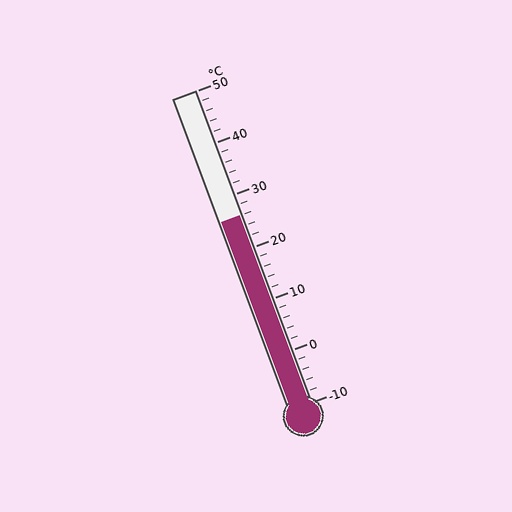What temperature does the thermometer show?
The thermometer shows approximately 26°C.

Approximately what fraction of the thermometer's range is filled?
The thermometer is filled to approximately 60% of its range.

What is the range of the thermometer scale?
The thermometer scale ranges from -10°C to 50°C.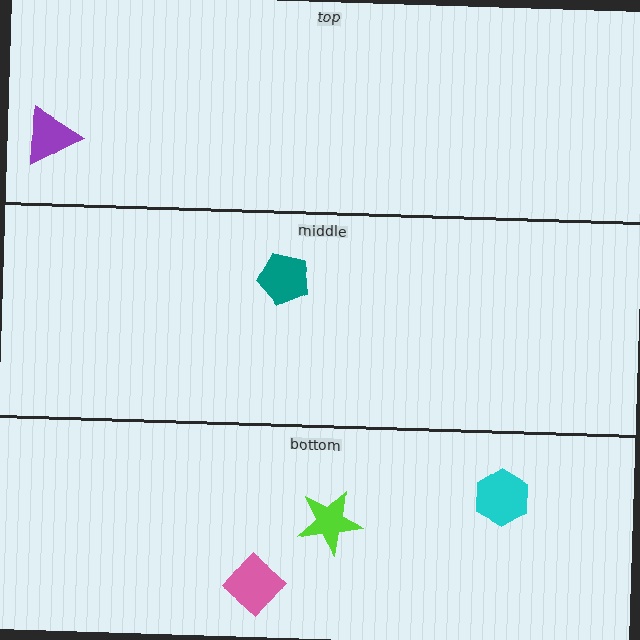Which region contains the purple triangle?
The top region.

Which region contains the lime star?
The bottom region.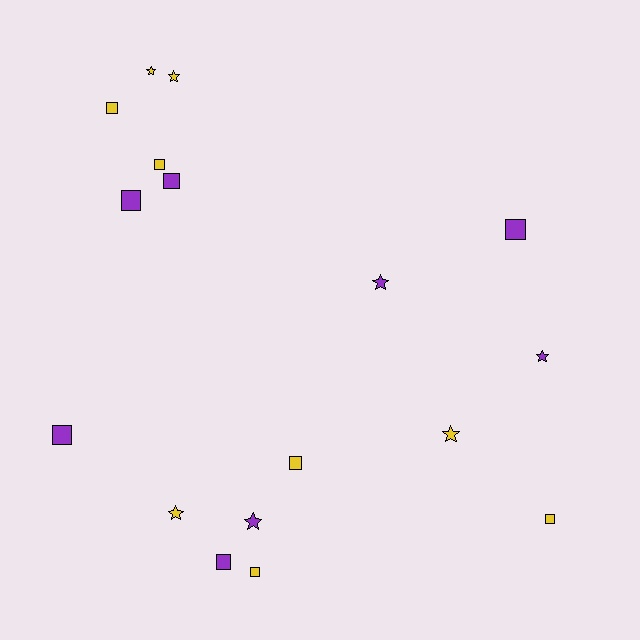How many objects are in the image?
There are 17 objects.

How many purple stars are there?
There are 3 purple stars.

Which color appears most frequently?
Yellow, with 9 objects.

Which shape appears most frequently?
Square, with 10 objects.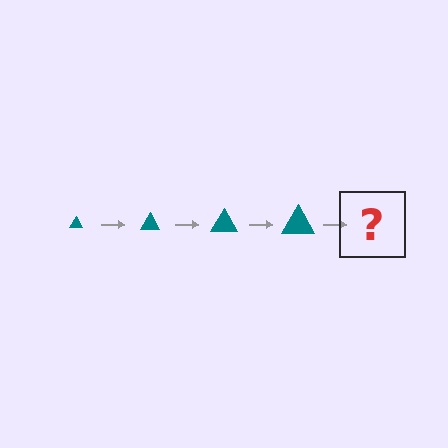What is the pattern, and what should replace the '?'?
The pattern is that the triangle gets progressively larger each step. The '?' should be a teal triangle, larger than the previous one.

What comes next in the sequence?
The next element should be a teal triangle, larger than the previous one.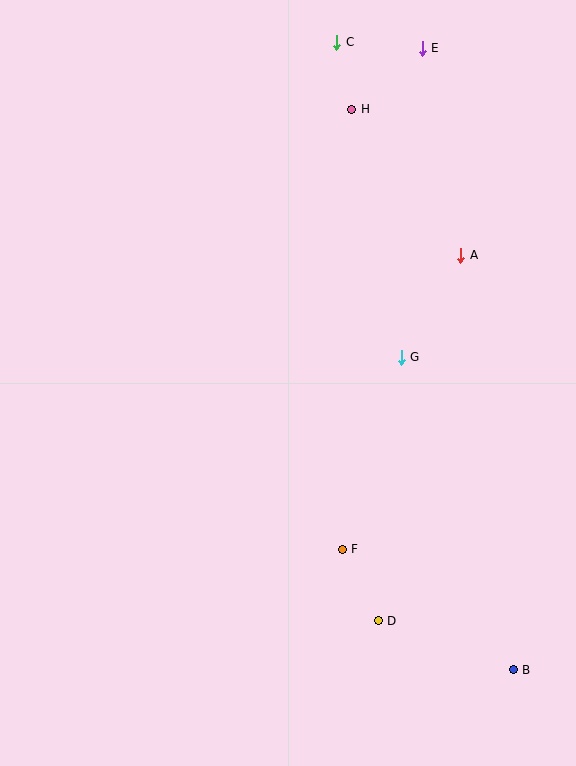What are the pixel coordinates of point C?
Point C is at (337, 42).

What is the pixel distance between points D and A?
The distance between D and A is 375 pixels.